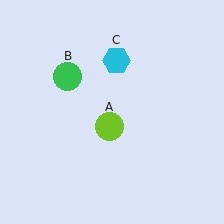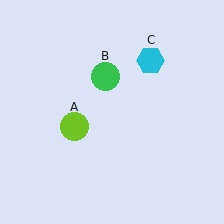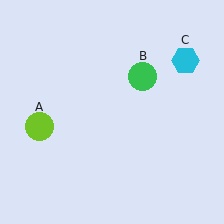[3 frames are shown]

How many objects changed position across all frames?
3 objects changed position: lime circle (object A), green circle (object B), cyan hexagon (object C).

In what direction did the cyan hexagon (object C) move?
The cyan hexagon (object C) moved right.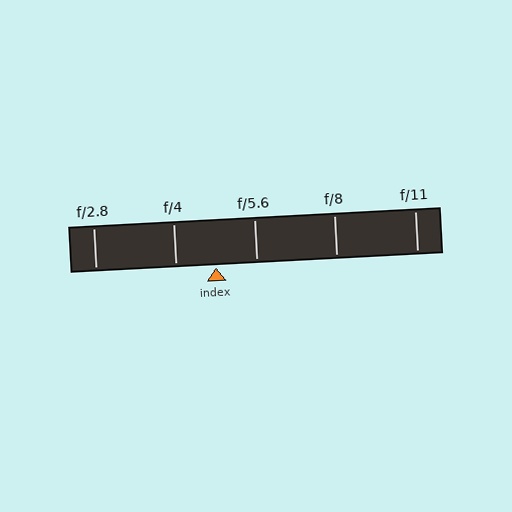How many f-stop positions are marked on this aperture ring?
There are 5 f-stop positions marked.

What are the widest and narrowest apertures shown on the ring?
The widest aperture shown is f/2.8 and the narrowest is f/11.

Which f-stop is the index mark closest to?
The index mark is closest to f/4.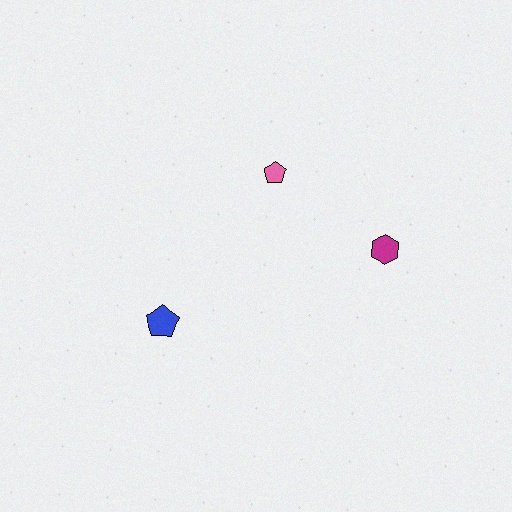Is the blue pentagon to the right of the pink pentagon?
No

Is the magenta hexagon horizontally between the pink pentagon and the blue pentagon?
No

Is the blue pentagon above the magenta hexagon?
No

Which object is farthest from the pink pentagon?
The blue pentagon is farthest from the pink pentagon.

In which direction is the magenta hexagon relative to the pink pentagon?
The magenta hexagon is to the right of the pink pentagon.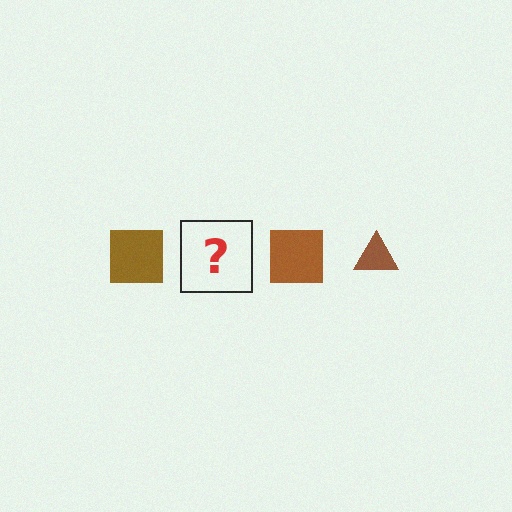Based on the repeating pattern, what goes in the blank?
The blank should be a brown triangle.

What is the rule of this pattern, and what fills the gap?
The rule is that the pattern cycles through square, triangle shapes in brown. The gap should be filled with a brown triangle.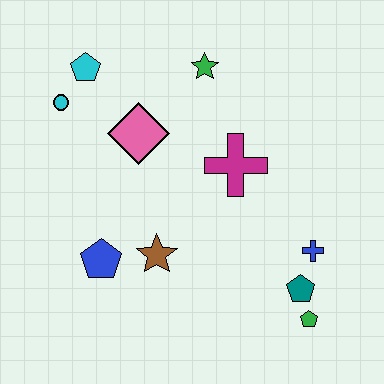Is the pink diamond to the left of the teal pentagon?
Yes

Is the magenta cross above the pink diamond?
No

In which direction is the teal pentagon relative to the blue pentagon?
The teal pentagon is to the right of the blue pentagon.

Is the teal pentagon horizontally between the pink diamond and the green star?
No